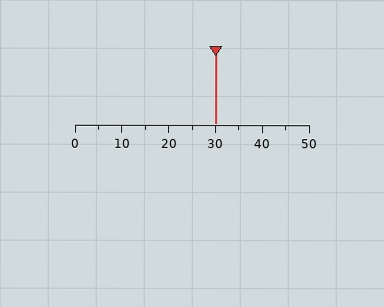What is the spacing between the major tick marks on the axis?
The major ticks are spaced 10 apart.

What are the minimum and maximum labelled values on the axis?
The axis runs from 0 to 50.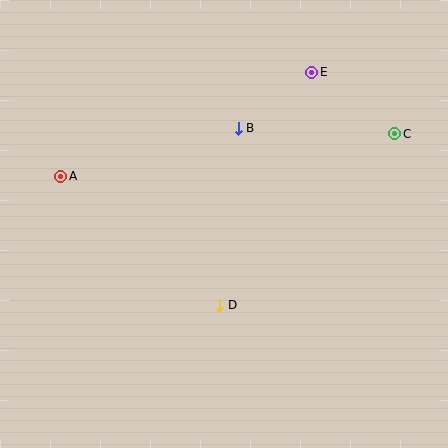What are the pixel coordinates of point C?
Point C is at (395, 134).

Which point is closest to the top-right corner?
Point C is closest to the top-right corner.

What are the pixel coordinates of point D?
Point D is at (220, 305).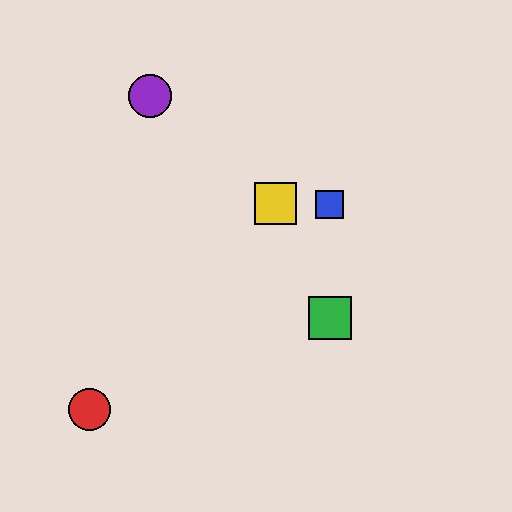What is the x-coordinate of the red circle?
The red circle is at x≈90.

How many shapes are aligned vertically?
2 shapes (the blue square, the green square) are aligned vertically.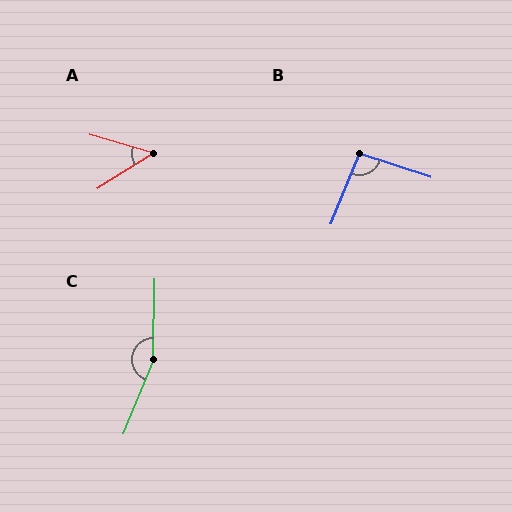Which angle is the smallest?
A, at approximately 49 degrees.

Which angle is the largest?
C, at approximately 159 degrees.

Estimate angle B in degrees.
Approximately 94 degrees.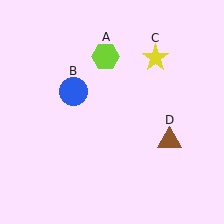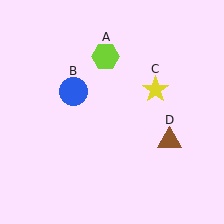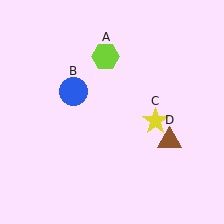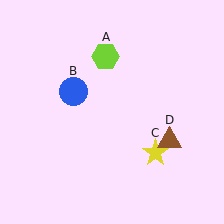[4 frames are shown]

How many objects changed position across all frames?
1 object changed position: yellow star (object C).